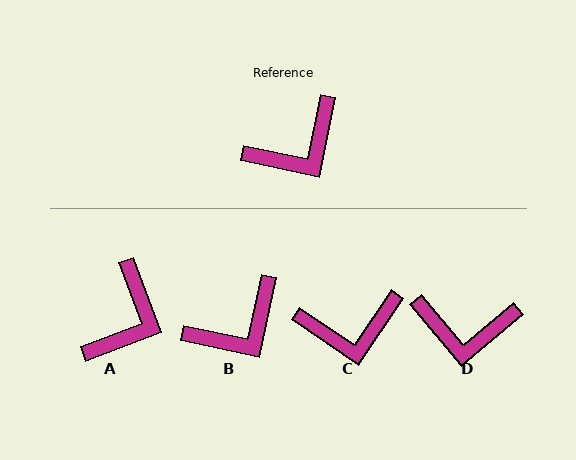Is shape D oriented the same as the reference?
No, it is off by about 38 degrees.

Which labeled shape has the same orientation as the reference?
B.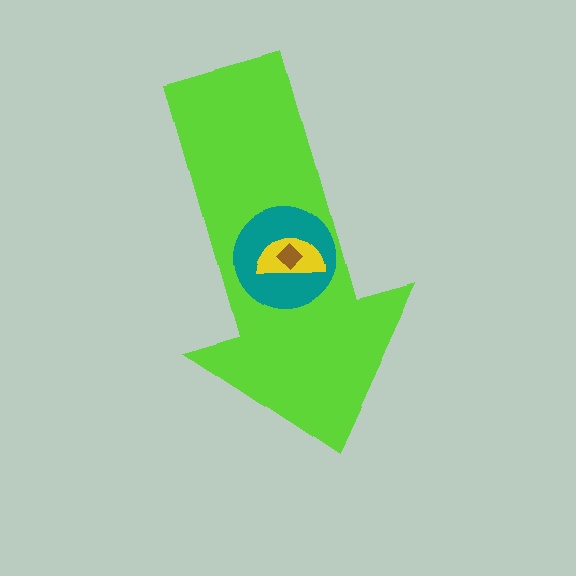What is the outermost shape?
The lime arrow.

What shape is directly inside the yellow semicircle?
The brown diamond.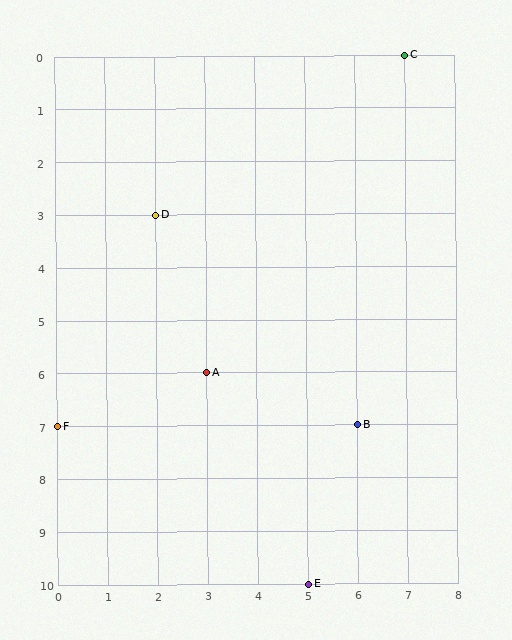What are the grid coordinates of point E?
Point E is at grid coordinates (5, 10).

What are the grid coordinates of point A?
Point A is at grid coordinates (3, 6).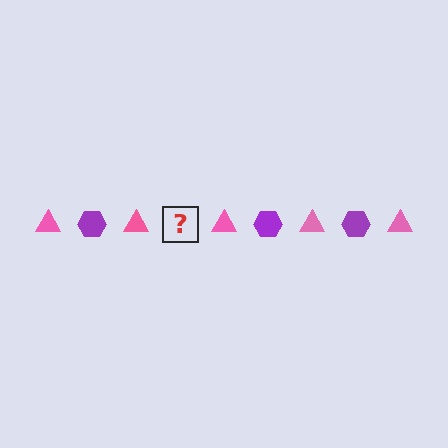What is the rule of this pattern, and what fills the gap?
The rule is that the pattern alternates between pink triangle and purple hexagon. The gap should be filled with a purple hexagon.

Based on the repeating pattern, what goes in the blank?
The blank should be a purple hexagon.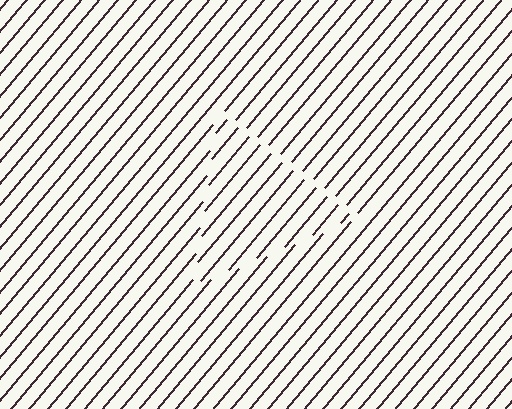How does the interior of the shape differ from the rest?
The interior of the shape contains the same grating, shifted by half a period — the contour is defined by the phase discontinuity where line-ends from the inner and outer gratings abut.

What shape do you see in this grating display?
An illusory triangle. The interior of the shape contains the same grating, shifted by half a period — the contour is defined by the phase discontinuity where line-ends from the inner and outer gratings abut.